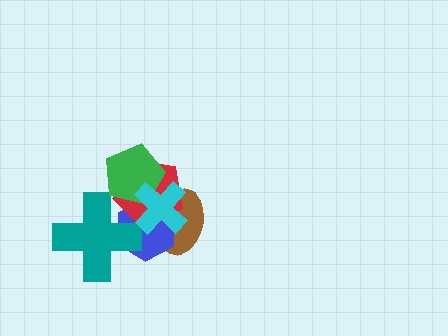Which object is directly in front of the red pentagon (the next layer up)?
The teal cross is directly in front of the red pentagon.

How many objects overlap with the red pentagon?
5 objects overlap with the red pentagon.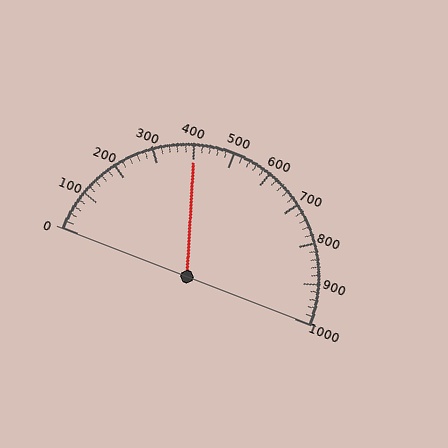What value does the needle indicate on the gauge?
The needle indicates approximately 400.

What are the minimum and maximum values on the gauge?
The gauge ranges from 0 to 1000.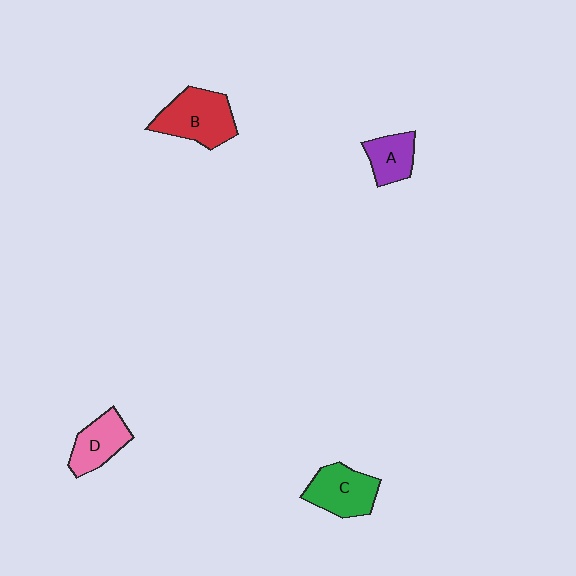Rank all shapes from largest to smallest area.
From largest to smallest: B (red), C (green), D (pink), A (purple).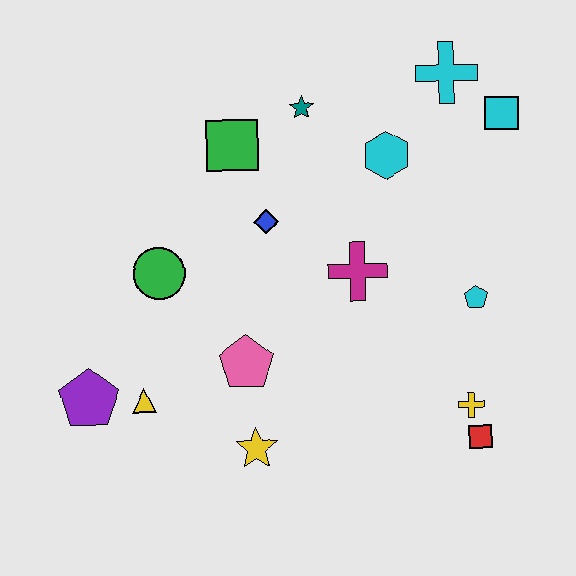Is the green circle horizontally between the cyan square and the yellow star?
No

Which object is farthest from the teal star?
The red square is farthest from the teal star.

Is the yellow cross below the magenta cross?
Yes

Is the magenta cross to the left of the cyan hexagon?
Yes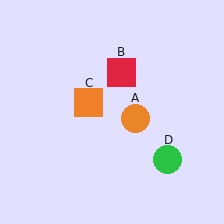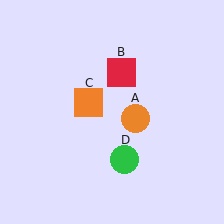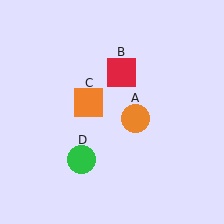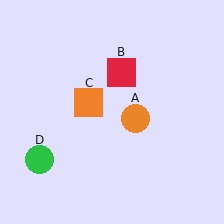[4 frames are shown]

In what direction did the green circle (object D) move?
The green circle (object D) moved left.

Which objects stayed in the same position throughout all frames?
Orange circle (object A) and red square (object B) and orange square (object C) remained stationary.